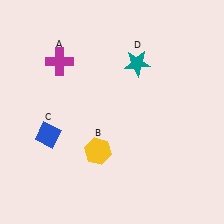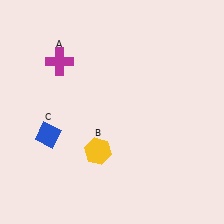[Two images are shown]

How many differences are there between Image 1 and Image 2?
There is 1 difference between the two images.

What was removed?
The teal star (D) was removed in Image 2.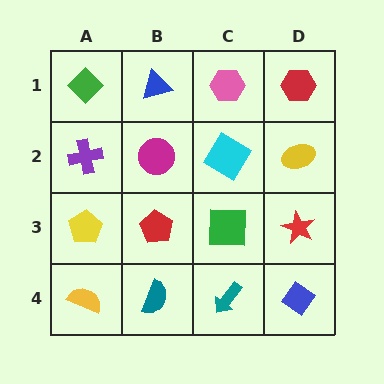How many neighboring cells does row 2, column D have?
3.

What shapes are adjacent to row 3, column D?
A yellow ellipse (row 2, column D), a blue diamond (row 4, column D), a green square (row 3, column C).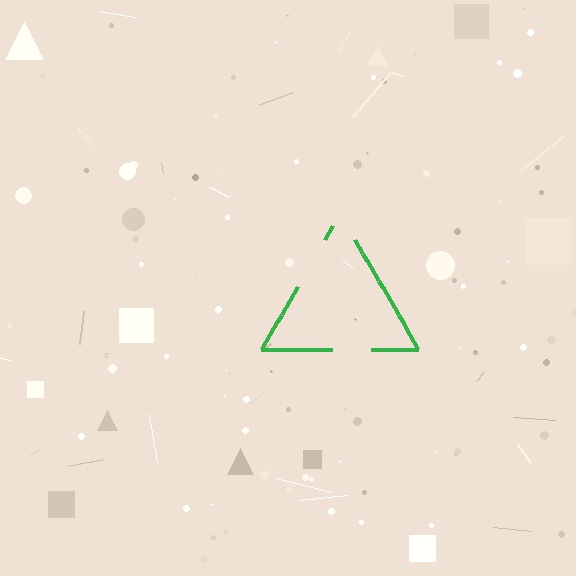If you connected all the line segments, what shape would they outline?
They would outline a triangle.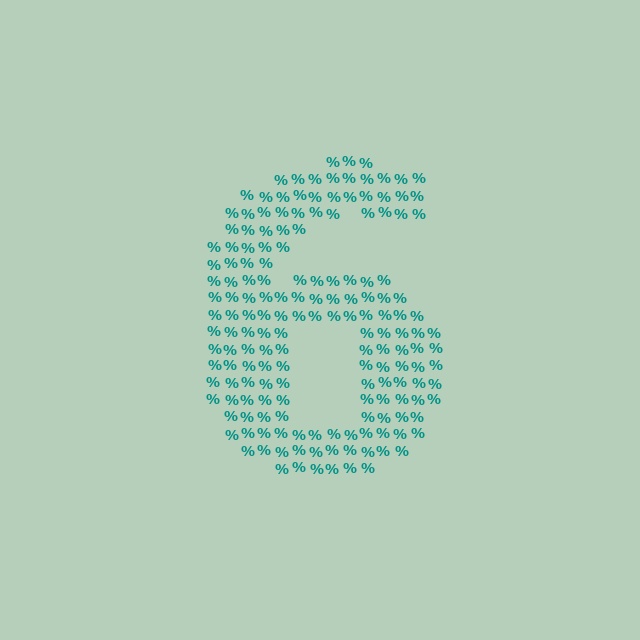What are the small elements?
The small elements are percent signs.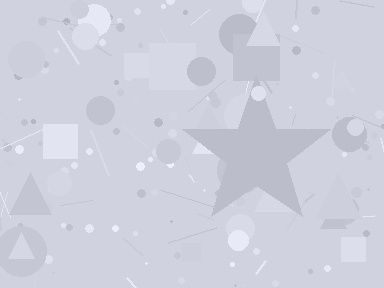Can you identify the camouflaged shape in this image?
The camouflaged shape is a star.